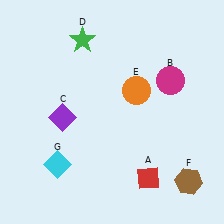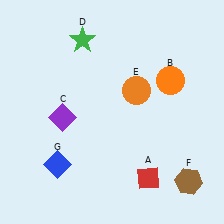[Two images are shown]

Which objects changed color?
B changed from magenta to orange. G changed from cyan to blue.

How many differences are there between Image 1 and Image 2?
There are 2 differences between the two images.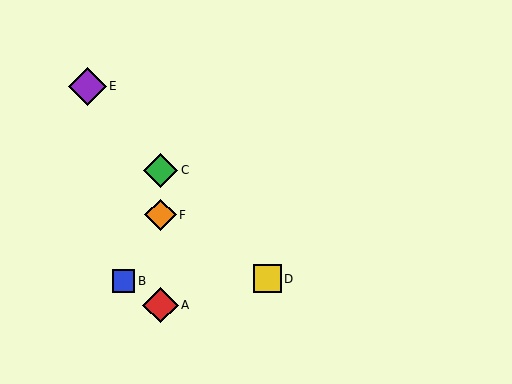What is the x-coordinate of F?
Object F is at x≈161.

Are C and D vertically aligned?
No, C is at x≈161 and D is at x≈267.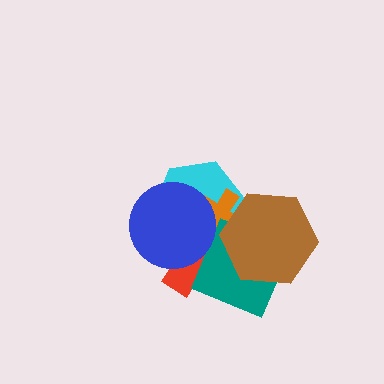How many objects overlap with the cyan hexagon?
4 objects overlap with the cyan hexagon.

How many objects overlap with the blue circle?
3 objects overlap with the blue circle.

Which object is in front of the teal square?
The brown hexagon is in front of the teal square.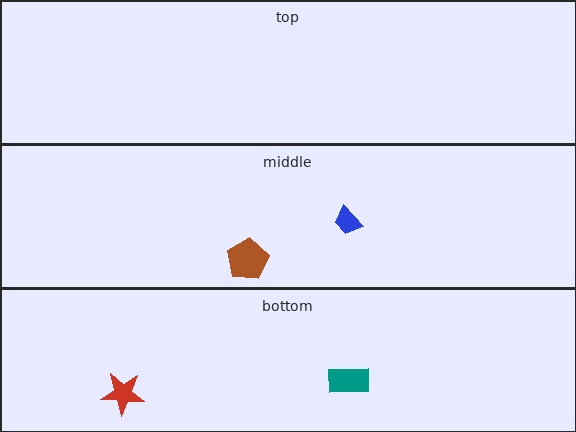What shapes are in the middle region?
The blue trapezoid, the brown pentagon.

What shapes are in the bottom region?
The teal rectangle, the red star.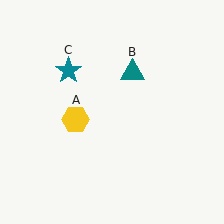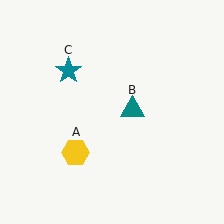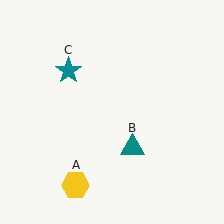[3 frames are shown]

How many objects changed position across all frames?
2 objects changed position: yellow hexagon (object A), teal triangle (object B).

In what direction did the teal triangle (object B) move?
The teal triangle (object B) moved down.